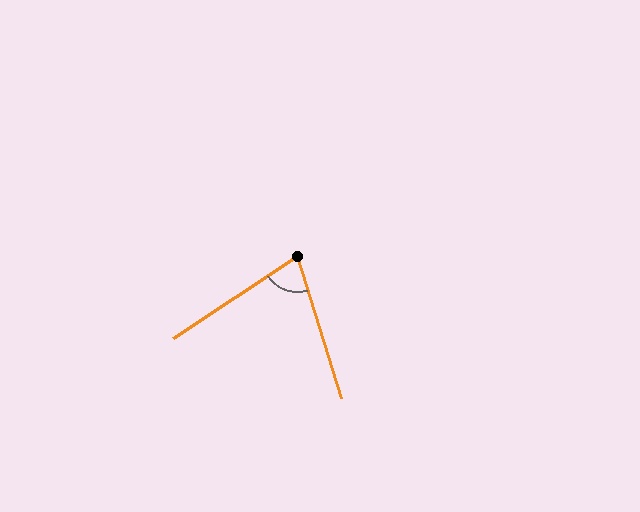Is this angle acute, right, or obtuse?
It is acute.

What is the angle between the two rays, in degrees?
Approximately 74 degrees.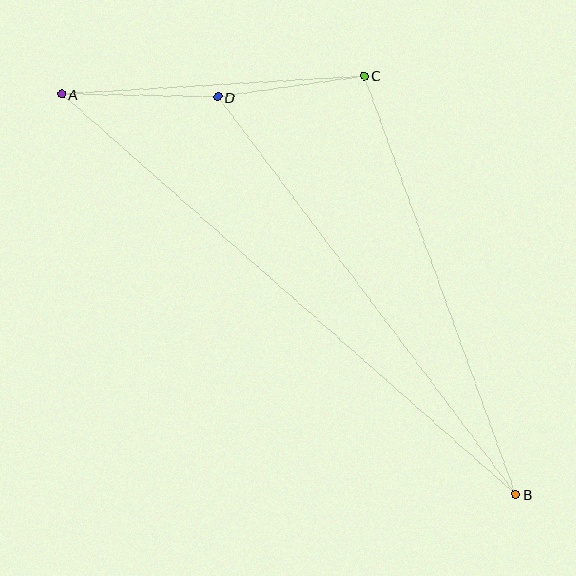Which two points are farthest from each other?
Points A and B are farthest from each other.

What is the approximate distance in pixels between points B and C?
The distance between B and C is approximately 446 pixels.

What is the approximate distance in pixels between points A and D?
The distance between A and D is approximately 156 pixels.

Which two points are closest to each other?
Points C and D are closest to each other.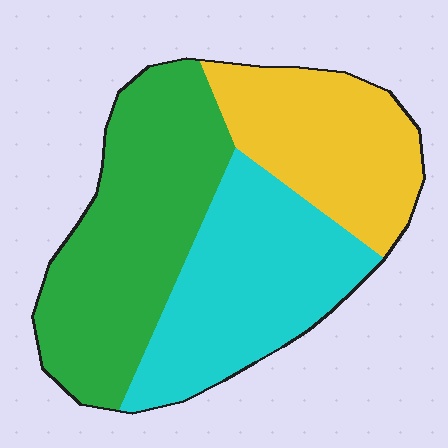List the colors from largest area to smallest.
From largest to smallest: green, cyan, yellow.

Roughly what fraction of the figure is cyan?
Cyan takes up between a third and a half of the figure.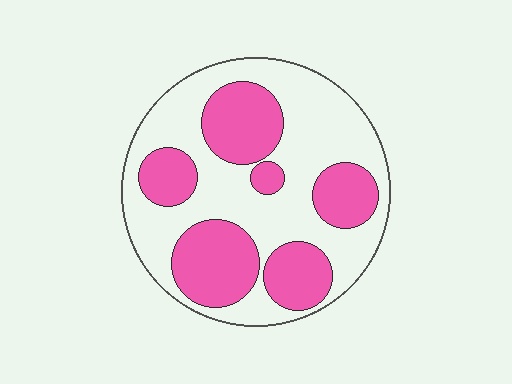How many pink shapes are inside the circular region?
6.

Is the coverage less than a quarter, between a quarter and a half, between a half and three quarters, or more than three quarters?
Between a quarter and a half.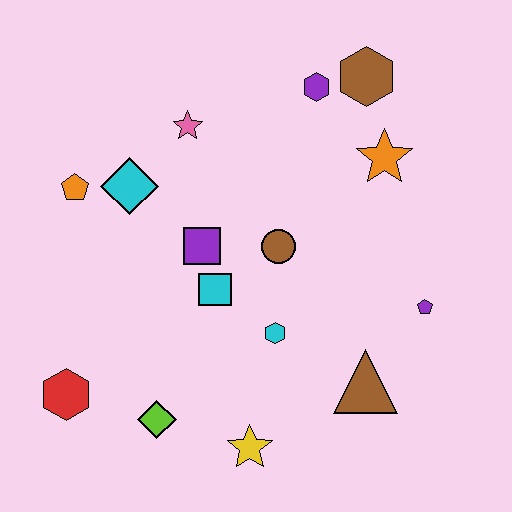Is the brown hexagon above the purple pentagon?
Yes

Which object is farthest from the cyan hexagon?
The brown hexagon is farthest from the cyan hexagon.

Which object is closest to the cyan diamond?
The orange pentagon is closest to the cyan diamond.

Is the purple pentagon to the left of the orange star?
No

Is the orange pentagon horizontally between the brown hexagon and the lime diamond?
No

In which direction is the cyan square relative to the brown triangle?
The cyan square is to the left of the brown triangle.